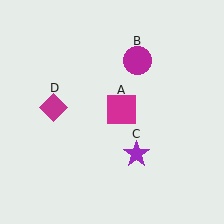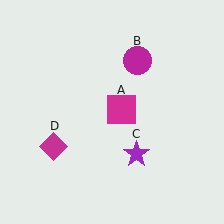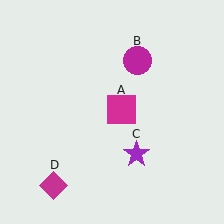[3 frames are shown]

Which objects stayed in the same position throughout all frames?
Magenta square (object A) and magenta circle (object B) and purple star (object C) remained stationary.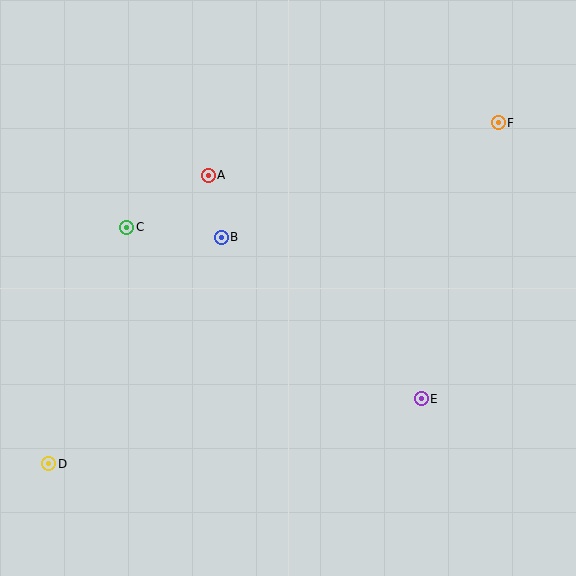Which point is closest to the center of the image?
Point B at (221, 237) is closest to the center.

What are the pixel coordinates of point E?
Point E is at (421, 399).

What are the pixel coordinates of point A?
Point A is at (208, 175).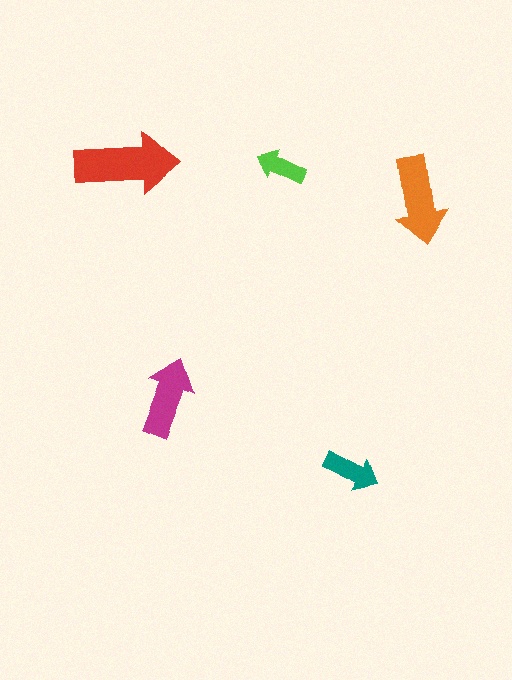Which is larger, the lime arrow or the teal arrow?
The teal one.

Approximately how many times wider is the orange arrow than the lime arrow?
About 1.5 times wider.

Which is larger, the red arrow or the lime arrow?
The red one.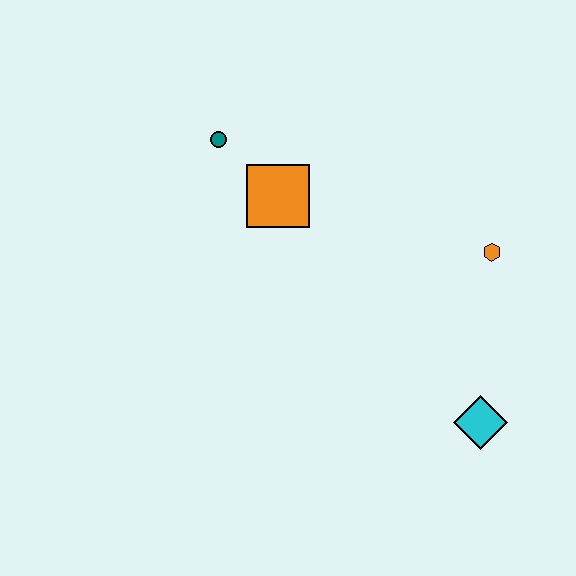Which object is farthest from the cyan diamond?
The teal circle is farthest from the cyan diamond.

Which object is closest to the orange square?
The teal circle is closest to the orange square.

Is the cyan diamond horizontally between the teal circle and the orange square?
No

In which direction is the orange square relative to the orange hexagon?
The orange square is to the left of the orange hexagon.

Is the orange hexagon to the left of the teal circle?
No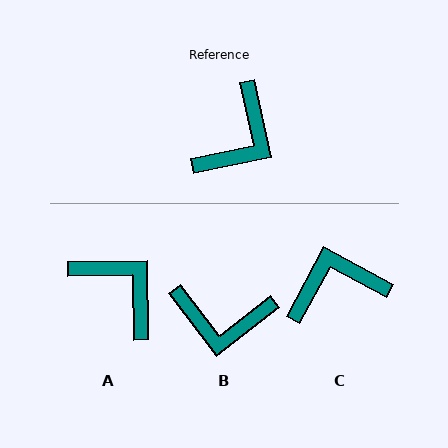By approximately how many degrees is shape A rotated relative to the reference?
Approximately 79 degrees counter-clockwise.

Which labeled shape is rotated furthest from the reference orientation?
C, about 140 degrees away.